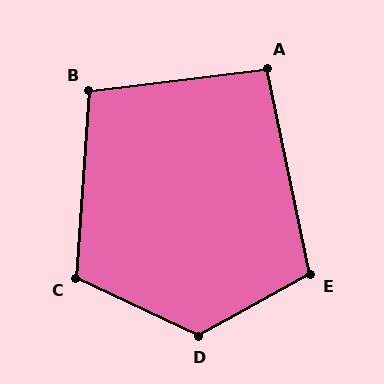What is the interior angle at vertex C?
Approximately 112 degrees (obtuse).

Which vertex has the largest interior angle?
D, at approximately 126 degrees.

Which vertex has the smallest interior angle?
A, at approximately 95 degrees.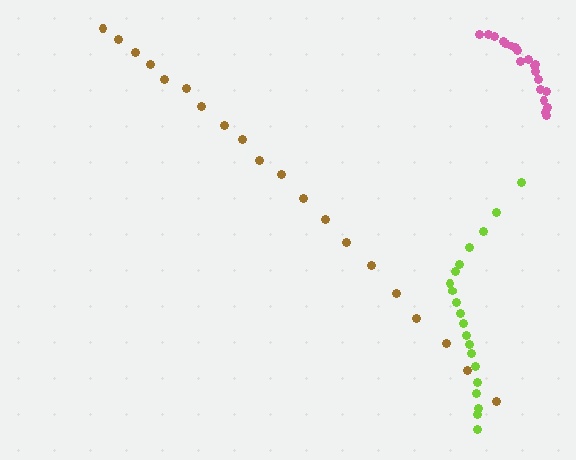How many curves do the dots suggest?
There are 3 distinct paths.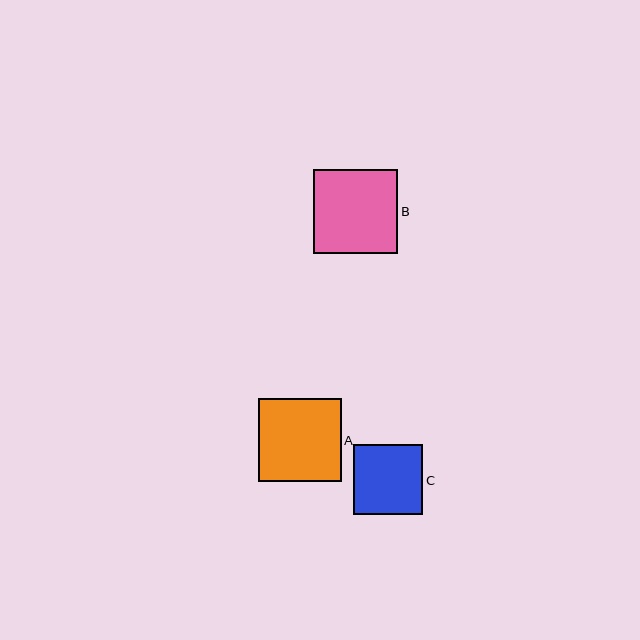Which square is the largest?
Square B is the largest with a size of approximately 84 pixels.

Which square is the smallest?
Square C is the smallest with a size of approximately 70 pixels.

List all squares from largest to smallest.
From largest to smallest: B, A, C.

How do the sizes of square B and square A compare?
Square B and square A are approximately the same size.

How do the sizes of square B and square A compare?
Square B and square A are approximately the same size.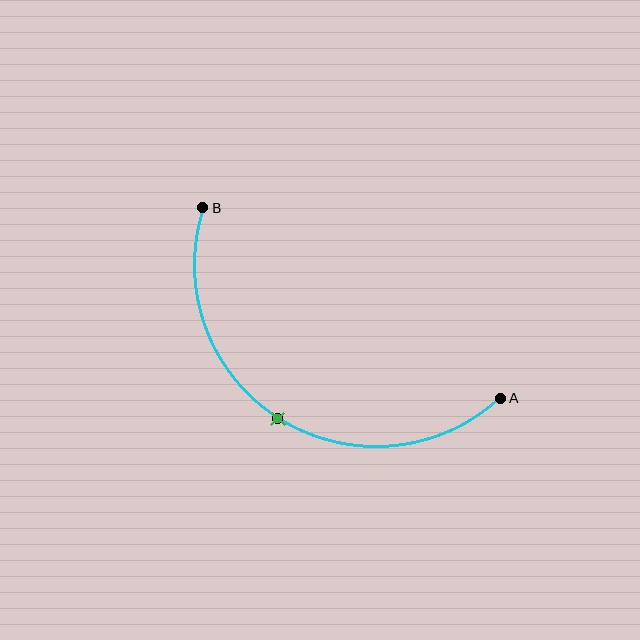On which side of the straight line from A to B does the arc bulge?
The arc bulges below the straight line connecting A and B.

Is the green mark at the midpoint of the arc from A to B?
Yes. The green mark lies on the arc at equal arc-length from both A and B — it is the arc midpoint.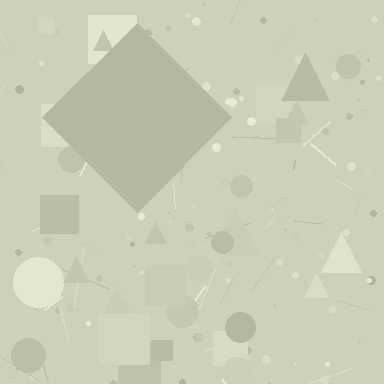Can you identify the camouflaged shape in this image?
The camouflaged shape is a diamond.